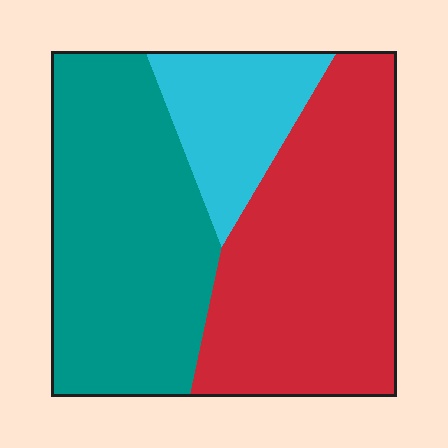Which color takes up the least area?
Cyan, at roughly 15%.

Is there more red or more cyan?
Red.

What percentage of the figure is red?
Red takes up about two fifths (2/5) of the figure.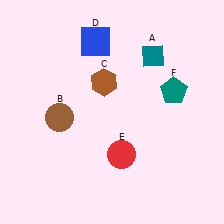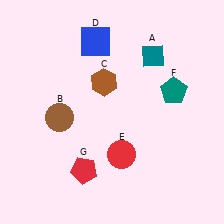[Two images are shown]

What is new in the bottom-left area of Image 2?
A red pentagon (G) was added in the bottom-left area of Image 2.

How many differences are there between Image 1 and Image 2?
There is 1 difference between the two images.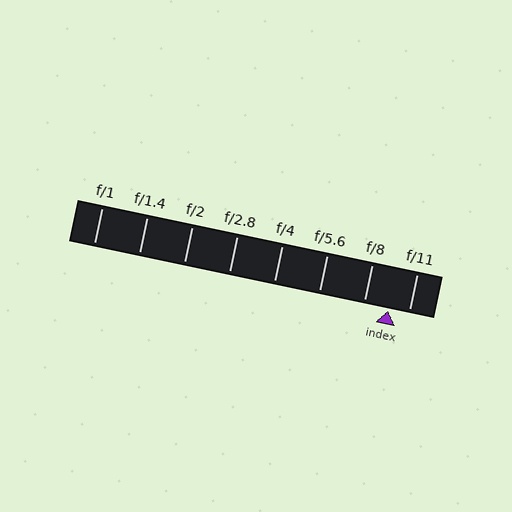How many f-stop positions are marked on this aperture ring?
There are 8 f-stop positions marked.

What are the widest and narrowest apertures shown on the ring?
The widest aperture shown is f/1 and the narrowest is f/11.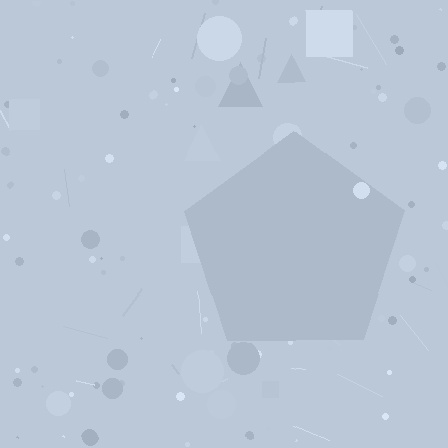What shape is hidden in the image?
A pentagon is hidden in the image.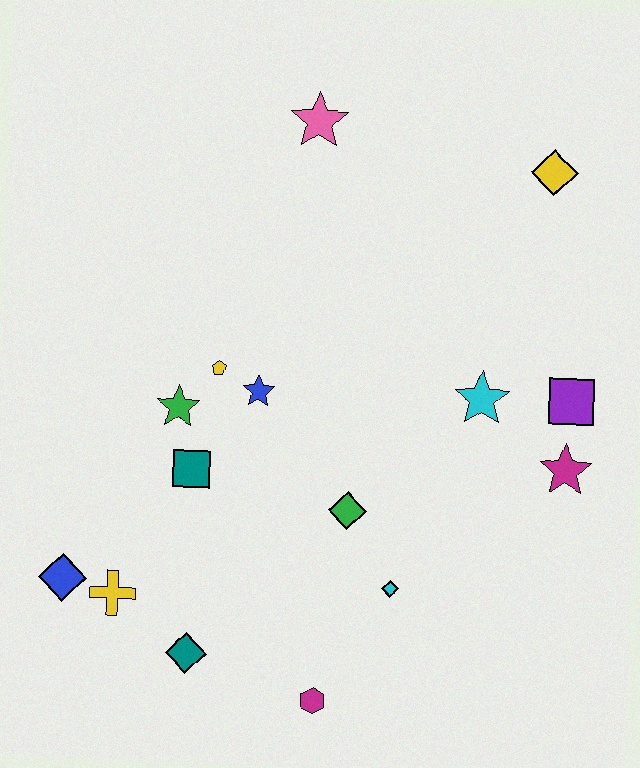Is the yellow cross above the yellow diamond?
No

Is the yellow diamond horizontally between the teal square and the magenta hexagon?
No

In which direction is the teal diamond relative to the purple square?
The teal diamond is to the left of the purple square.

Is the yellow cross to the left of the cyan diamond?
Yes